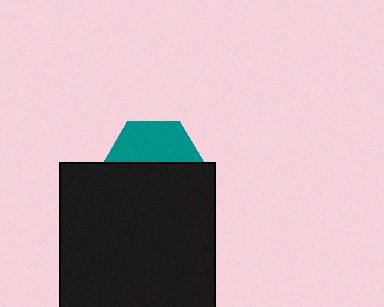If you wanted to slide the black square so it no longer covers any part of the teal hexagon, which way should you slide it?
Slide it down — that is the most direct way to separate the two shapes.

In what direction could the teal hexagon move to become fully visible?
The teal hexagon could move up. That would shift it out from behind the black square entirely.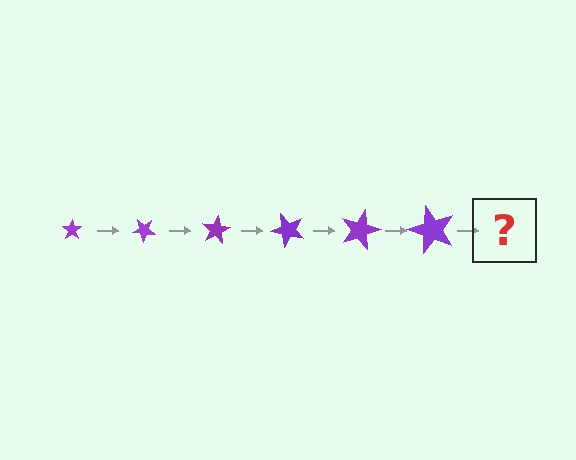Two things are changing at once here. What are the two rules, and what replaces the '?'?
The two rules are that the star grows larger each step and it rotates 40 degrees each step. The '?' should be a star, larger than the previous one and rotated 240 degrees from the start.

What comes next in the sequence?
The next element should be a star, larger than the previous one and rotated 240 degrees from the start.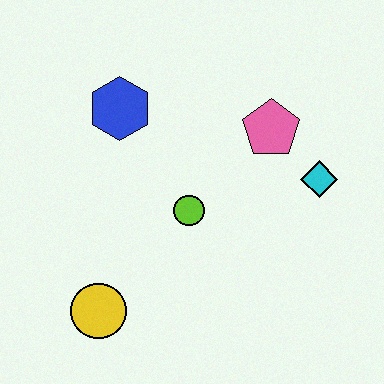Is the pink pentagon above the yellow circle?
Yes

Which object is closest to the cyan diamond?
The pink pentagon is closest to the cyan diamond.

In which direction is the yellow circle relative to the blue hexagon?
The yellow circle is below the blue hexagon.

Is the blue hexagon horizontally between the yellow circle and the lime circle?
Yes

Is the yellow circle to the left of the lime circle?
Yes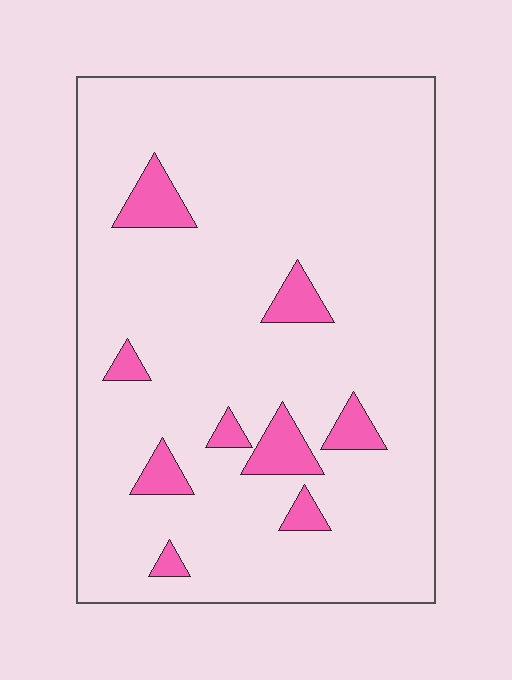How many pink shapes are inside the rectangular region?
9.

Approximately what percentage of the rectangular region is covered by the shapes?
Approximately 10%.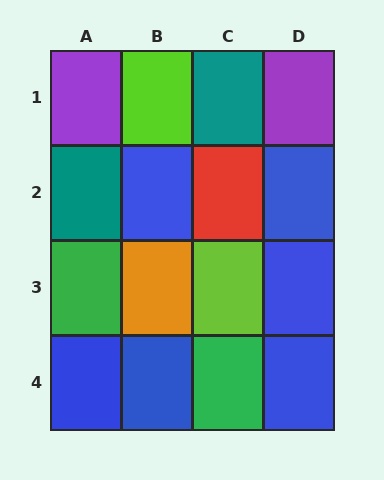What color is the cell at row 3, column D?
Blue.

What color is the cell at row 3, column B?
Orange.